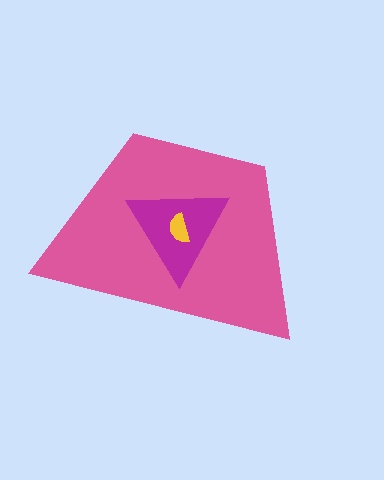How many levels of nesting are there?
3.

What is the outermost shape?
The pink trapezoid.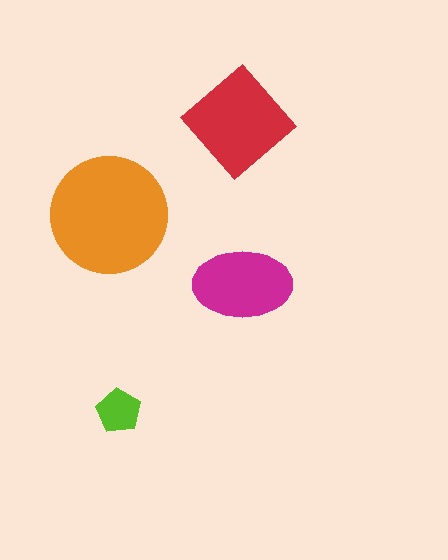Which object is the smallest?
The lime pentagon.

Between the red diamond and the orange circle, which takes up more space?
The orange circle.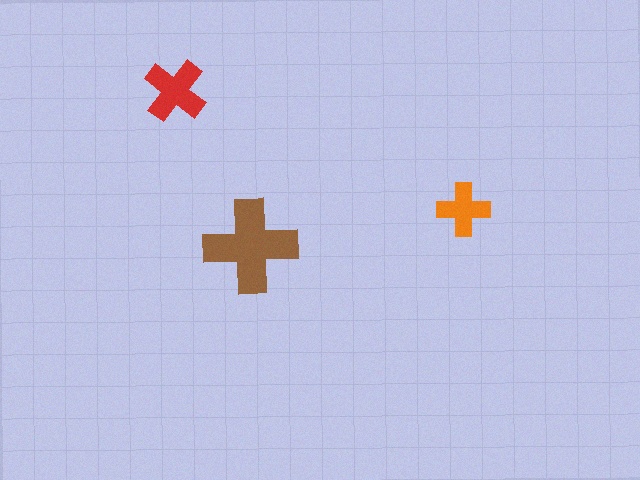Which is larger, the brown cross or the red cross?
The brown one.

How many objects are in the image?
There are 3 objects in the image.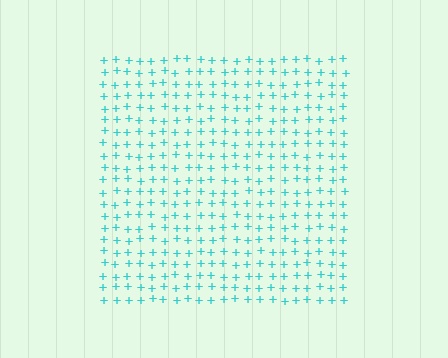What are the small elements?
The small elements are plus signs.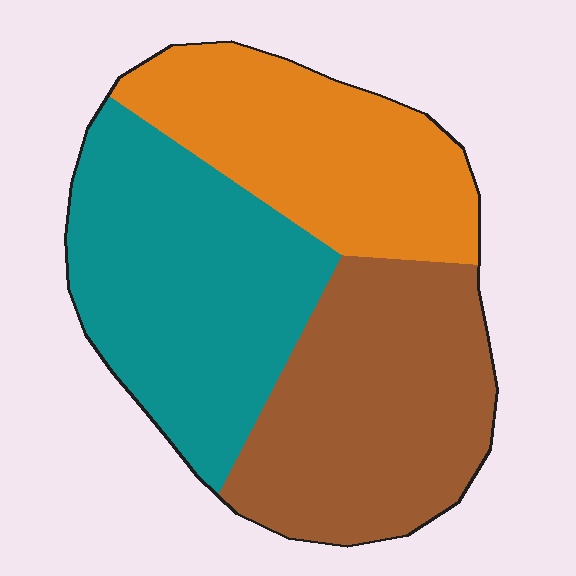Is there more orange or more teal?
Teal.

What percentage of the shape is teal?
Teal takes up between a third and a half of the shape.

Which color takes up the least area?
Orange, at roughly 30%.